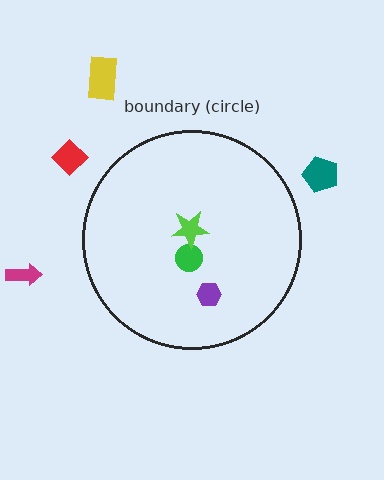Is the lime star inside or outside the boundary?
Inside.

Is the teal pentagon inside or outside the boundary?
Outside.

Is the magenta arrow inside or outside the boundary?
Outside.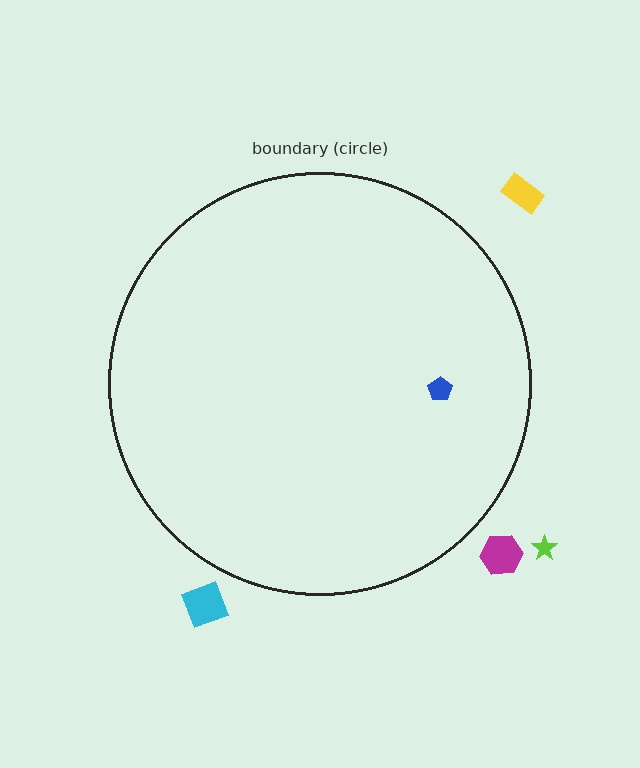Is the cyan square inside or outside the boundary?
Outside.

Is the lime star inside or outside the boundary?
Outside.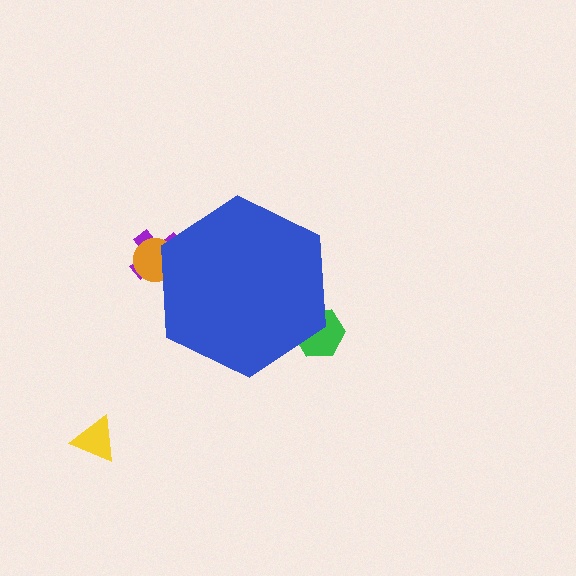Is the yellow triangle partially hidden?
No, the yellow triangle is fully visible.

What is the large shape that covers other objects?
A blue hexagon.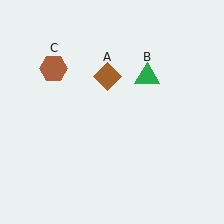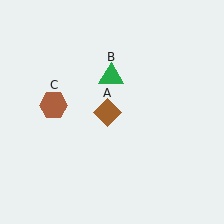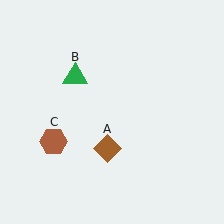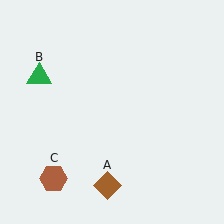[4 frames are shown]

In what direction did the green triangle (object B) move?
The green triangle (object B) moved left.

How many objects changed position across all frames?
3 objects changed position: brown diamond (object A), green triangle (object B), brown hexagon (object C).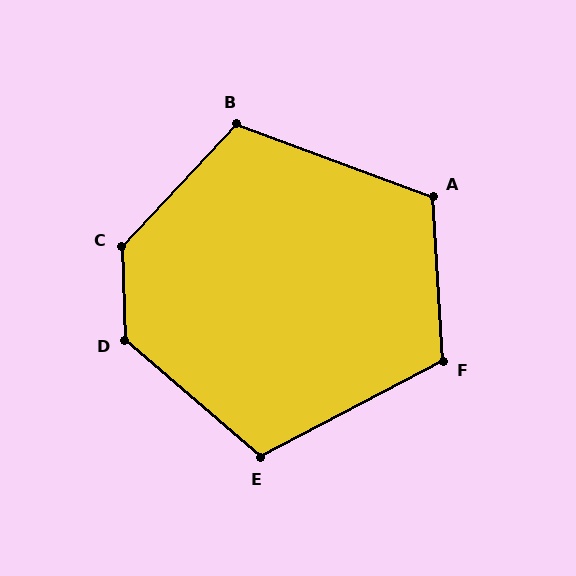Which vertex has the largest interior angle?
C, at approximately 135 degrees.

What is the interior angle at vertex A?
Approximately 114 degrees (obtuse).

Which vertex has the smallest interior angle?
E, at approximately 112 degrees.